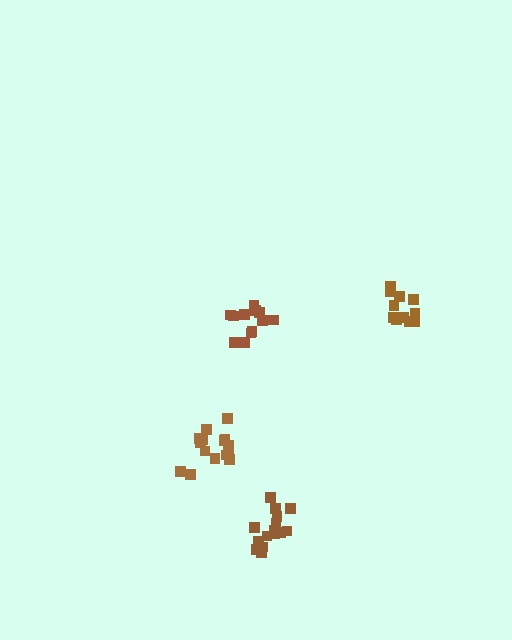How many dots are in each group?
Group 1: 16 dots, Group 2: 12 dots, Group 3: 13 dots, Group 4: 15 dots (56 total).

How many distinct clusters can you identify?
There are 4 distinct clusters.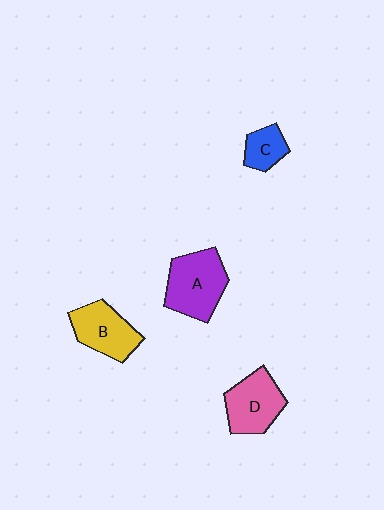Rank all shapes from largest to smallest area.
From largest to smallest: A (purple), D (pink), B (yellow), C (blue).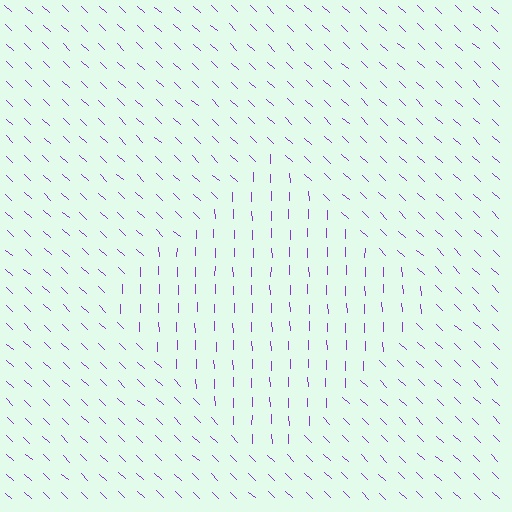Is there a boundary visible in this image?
Yes, there is a texture boundary formed by a change in line orientation.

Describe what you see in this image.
The image is filled with small purple line segments. A diamond region in the image has lines oriented differently from the surrounding lines, creating a visible texture boundary.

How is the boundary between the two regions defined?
The boundary is defined purely by a change in line orientation (approximately 45 degrees difference). All lines are the same color and thickness.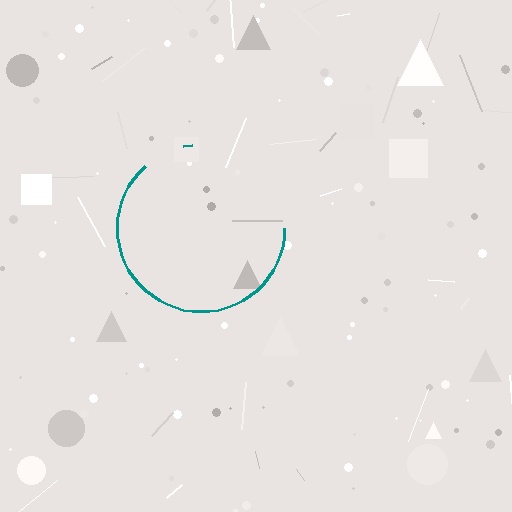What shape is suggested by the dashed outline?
The dashed outline suggests a circle.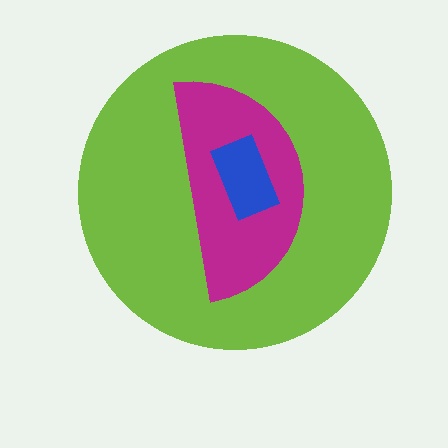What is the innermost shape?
The blue rectangle.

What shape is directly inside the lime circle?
The magenta semicircle.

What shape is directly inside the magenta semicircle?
The blue rectangle.